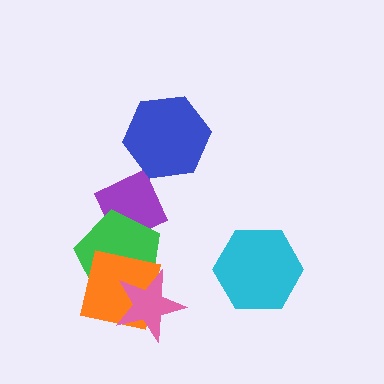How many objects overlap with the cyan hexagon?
0 objects overlap with the cyan hexagon.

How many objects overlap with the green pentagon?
3 objects overlap with the green pentagon.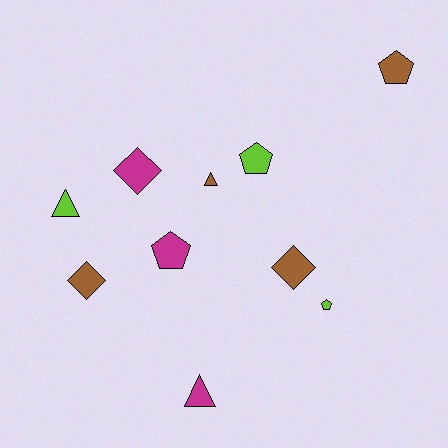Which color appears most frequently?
Brown, with 4 objects.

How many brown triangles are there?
There is 1 brown triangle.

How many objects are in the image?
There are 10 objects.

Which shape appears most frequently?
Pentagon, with 4 objects.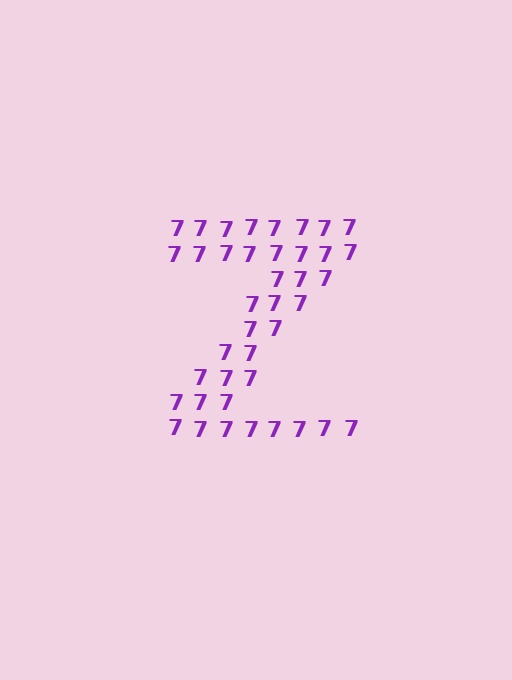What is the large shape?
The large shape is the letter Z.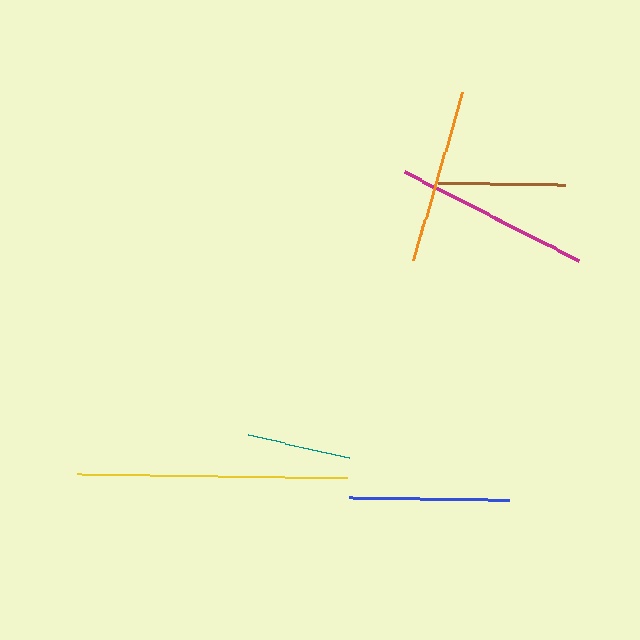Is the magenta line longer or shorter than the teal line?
The magenta line is longer than the teal line.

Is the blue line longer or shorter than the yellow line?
The yellow line is longer than the blue line.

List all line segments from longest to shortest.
From longest to shortest: yellow, magenta, orange, blue, brown, teal.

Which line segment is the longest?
The yellow line is the longest at approximately 270 pixels.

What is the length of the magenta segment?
The magenta segment is approximately 194 pixels long.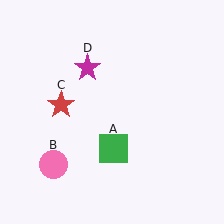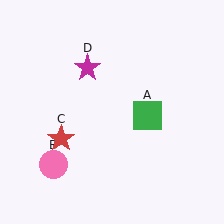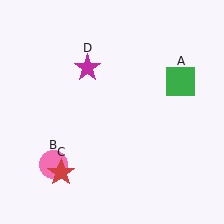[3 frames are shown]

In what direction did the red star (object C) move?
The red star (object C) moved down.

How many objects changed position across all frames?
2 objects changed position: green square (object A), red star (object C).